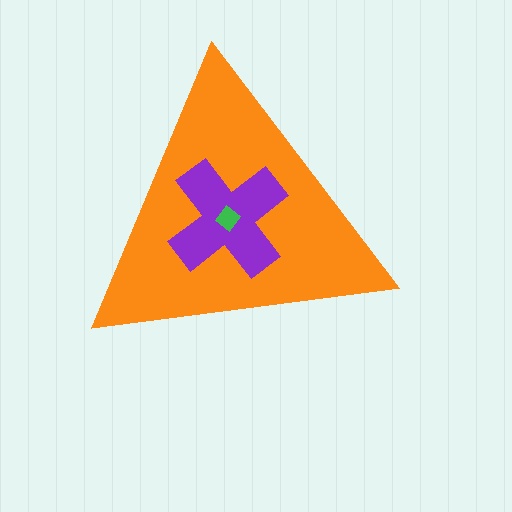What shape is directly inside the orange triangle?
The purple cross.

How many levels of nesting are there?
3.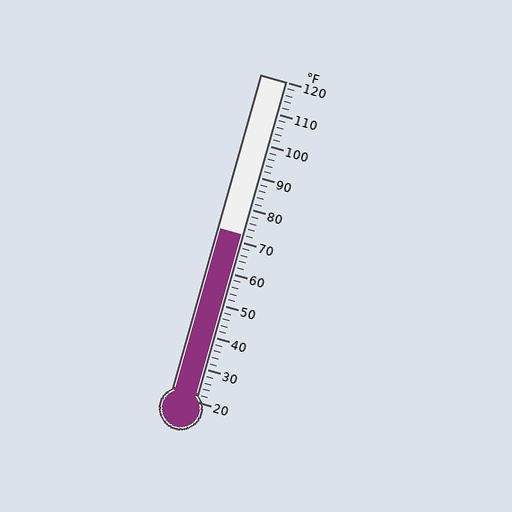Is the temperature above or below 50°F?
The temperature is above 50°F.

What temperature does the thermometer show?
The thermometer shows approximately 72°F.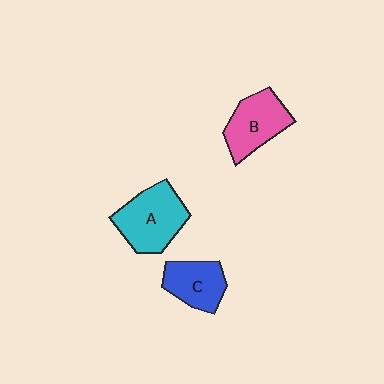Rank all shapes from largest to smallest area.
From largest to smallest: A (cyan), B (pink), C (blue).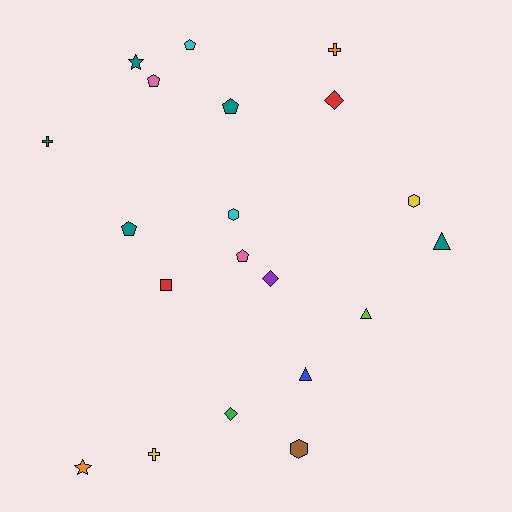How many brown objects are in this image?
There is 1 brown object.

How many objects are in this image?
There are 20 objects.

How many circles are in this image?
There are no circles.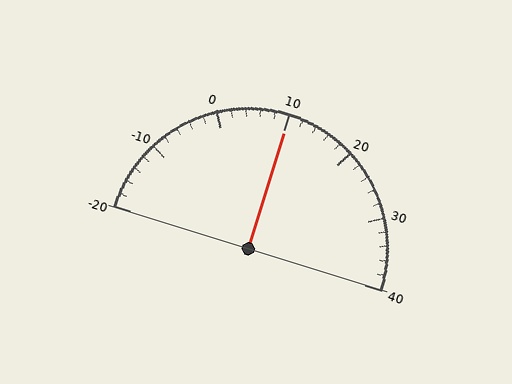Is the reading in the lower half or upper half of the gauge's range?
The reading is in the upper half of the range (-20 to 40).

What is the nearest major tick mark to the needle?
The nearest major tick mark is 10.